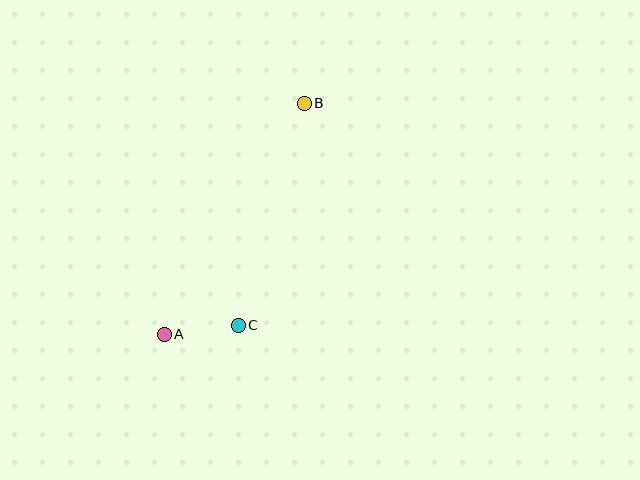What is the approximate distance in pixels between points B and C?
The distance between B and C is approximately 232 pixels.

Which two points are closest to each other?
Points A and C are closest to each other.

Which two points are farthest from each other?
Points A and B are farthest from each other.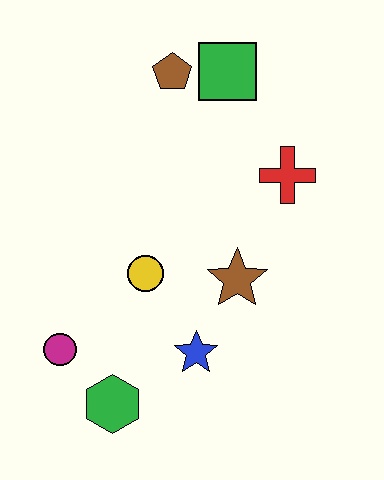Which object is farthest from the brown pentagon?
The green hexagon is farthest from the brown pentagon.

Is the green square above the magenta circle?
Yes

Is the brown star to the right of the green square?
Yes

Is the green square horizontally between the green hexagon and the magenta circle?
No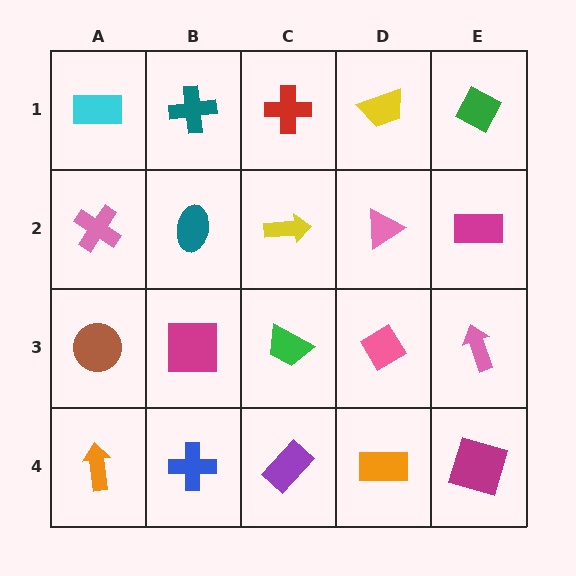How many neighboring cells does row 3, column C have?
4.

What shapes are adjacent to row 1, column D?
A pink triangle (row 2, column D), a red cross (row 1, column C), a green diamond (row 1, column E).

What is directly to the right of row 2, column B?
A yellow arrow.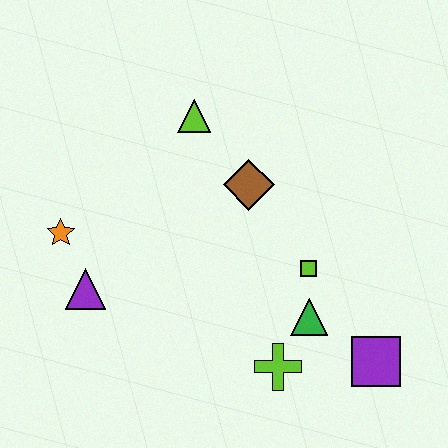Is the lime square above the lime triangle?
No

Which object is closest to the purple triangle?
The orange star is closest to the purple triangle.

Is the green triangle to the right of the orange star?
Yes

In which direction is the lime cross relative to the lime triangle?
The lime cross is below the lime triangle.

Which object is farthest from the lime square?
The orange star is farthest from the lime square.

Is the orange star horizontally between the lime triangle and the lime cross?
No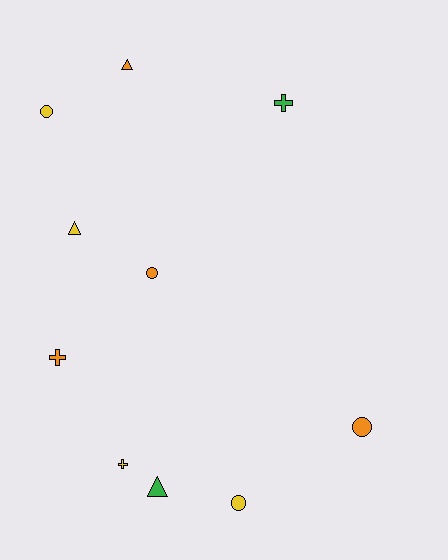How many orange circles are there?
There are 2 orange circles.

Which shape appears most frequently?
Circle, with 4 objects.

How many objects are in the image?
There are 10 objects.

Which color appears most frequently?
Yellow, with 4 objects.